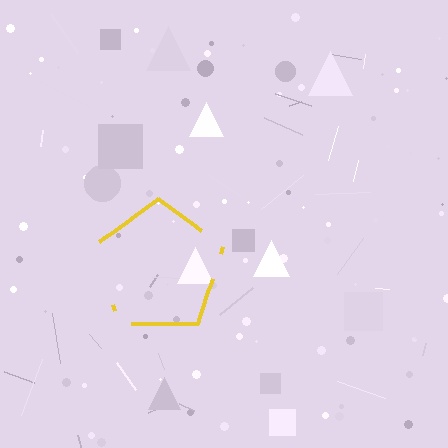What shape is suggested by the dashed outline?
The dashed outline suggests a pentagon.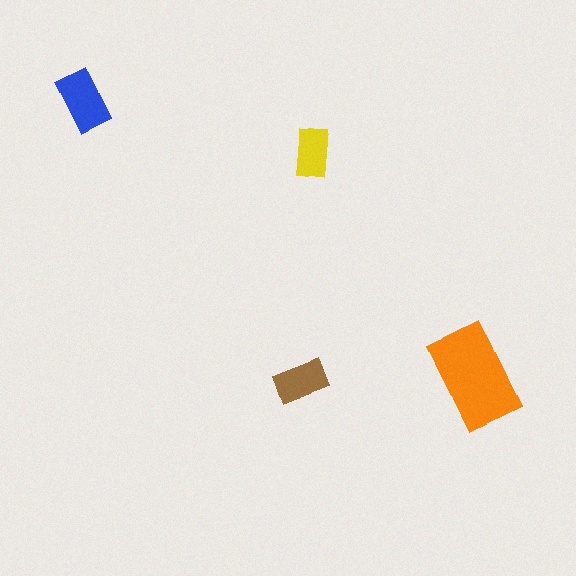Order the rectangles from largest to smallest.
the orange one, the blue one, the brown one, the yellow one.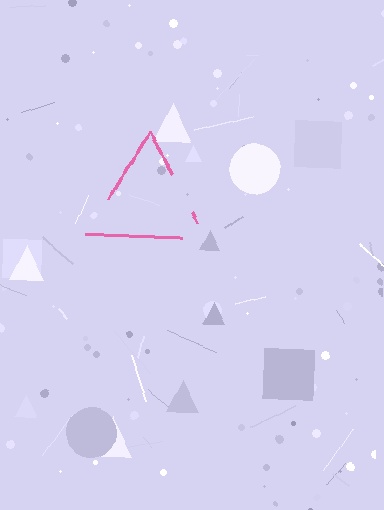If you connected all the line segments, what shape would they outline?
They would outline a triangle.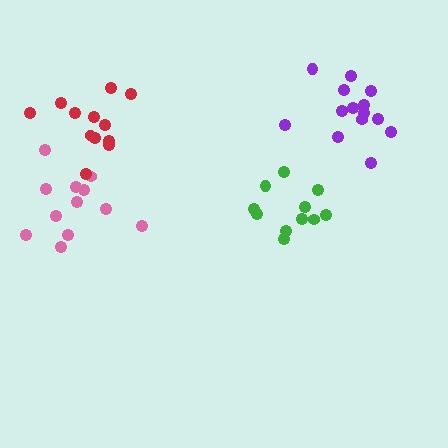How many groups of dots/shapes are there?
There are 4 groups.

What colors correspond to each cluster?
The clusters are colored: green, pink, red, purple.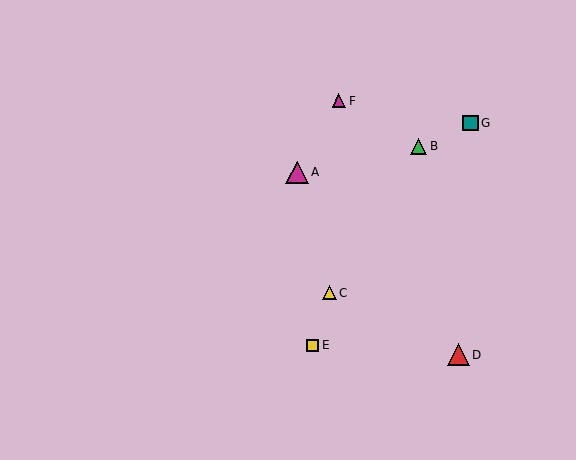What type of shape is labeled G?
Shape G is a teal square.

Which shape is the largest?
The magenta triangle (labeled A) is the largest.